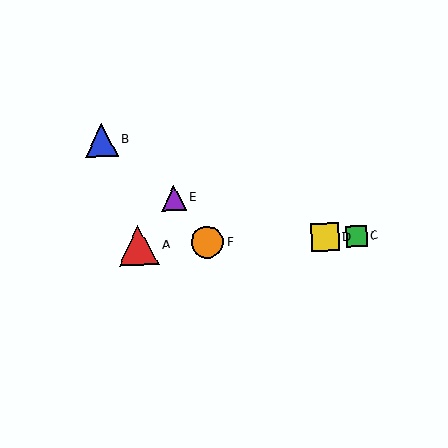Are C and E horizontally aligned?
No, C is at y≈236 and E is at y≈198.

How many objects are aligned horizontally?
4 objects (A, C, D, F) are aligned horizontally.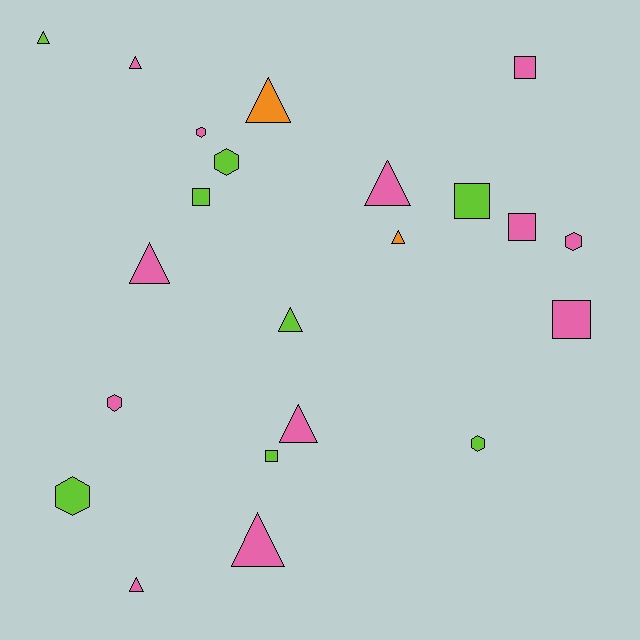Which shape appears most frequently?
Triangle, with 10 objects.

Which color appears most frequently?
Pink, with 12 objects.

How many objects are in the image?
There are 22 objects.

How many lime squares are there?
There are 3 lime squares.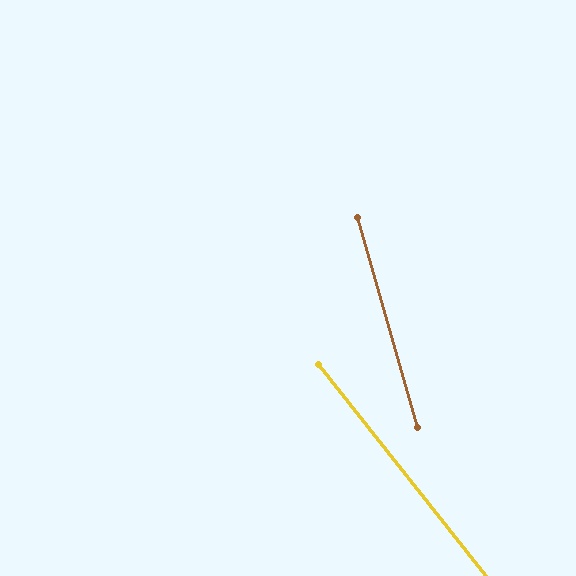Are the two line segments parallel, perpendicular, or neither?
Neither parallel nor perpendicular — they differ by about 23°.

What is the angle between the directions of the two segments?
Approximately 23 degrees.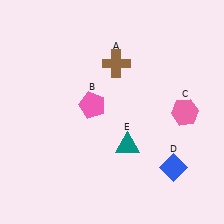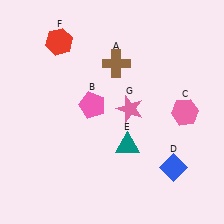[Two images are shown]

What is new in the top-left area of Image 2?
A red hexagon (F) was added in the top-left area of Image 2.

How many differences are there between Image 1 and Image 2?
There are 2 differences between the two images.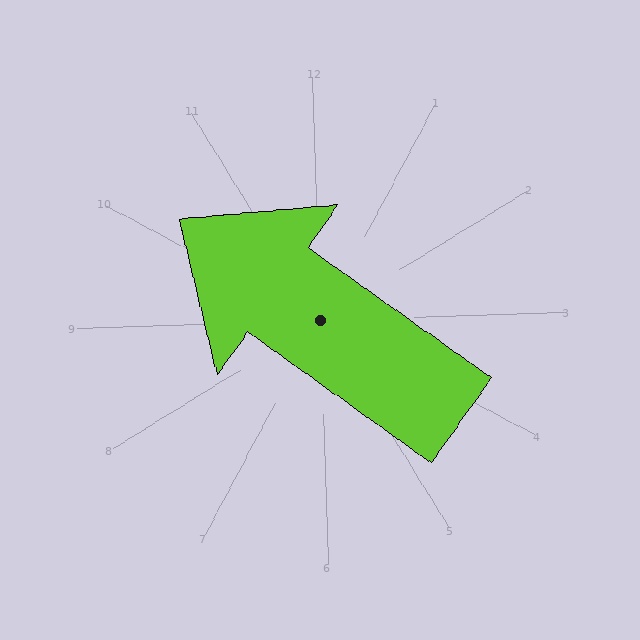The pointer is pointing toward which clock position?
Roughly 10 o'clock.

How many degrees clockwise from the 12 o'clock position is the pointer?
Approximately 307 degrees.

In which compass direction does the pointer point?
Northwest.